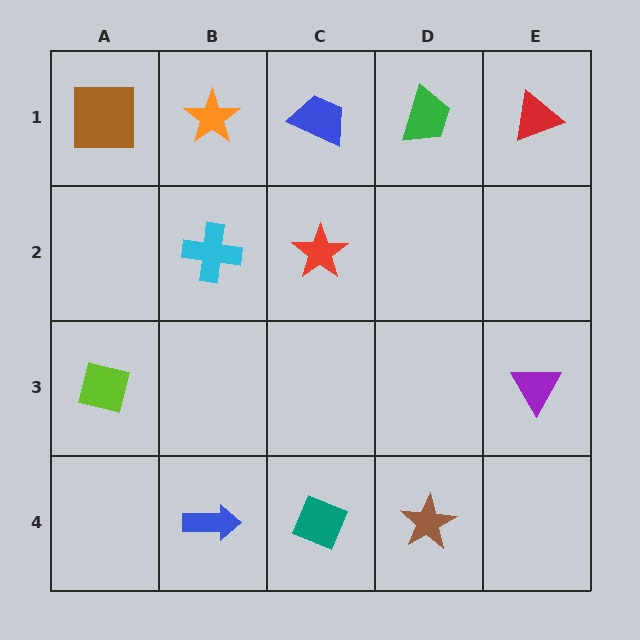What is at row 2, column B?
A cyan cross.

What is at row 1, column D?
A green trapezoid.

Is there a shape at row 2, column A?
No, that cell is empty.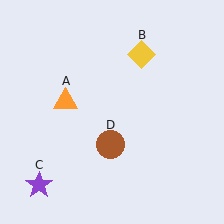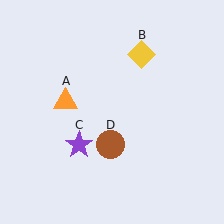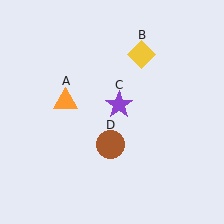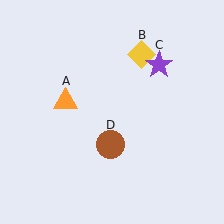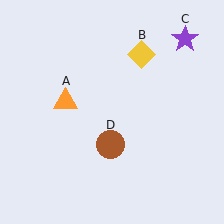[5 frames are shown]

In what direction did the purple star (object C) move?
The purple star (object C) moved up and to the right.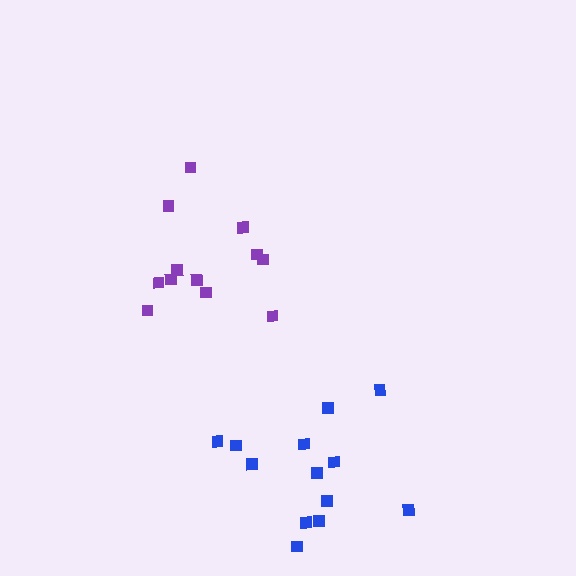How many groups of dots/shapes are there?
There are 2 groups.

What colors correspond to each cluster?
The clusters are colored: purple, blue.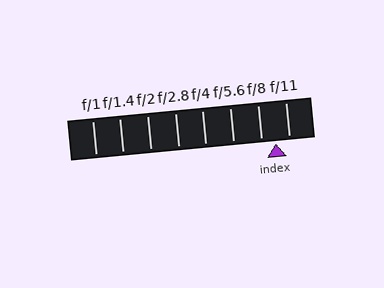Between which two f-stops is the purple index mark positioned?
The index mark is between f/8 and f/11.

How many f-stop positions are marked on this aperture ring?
There are 8 f-stop positions marked.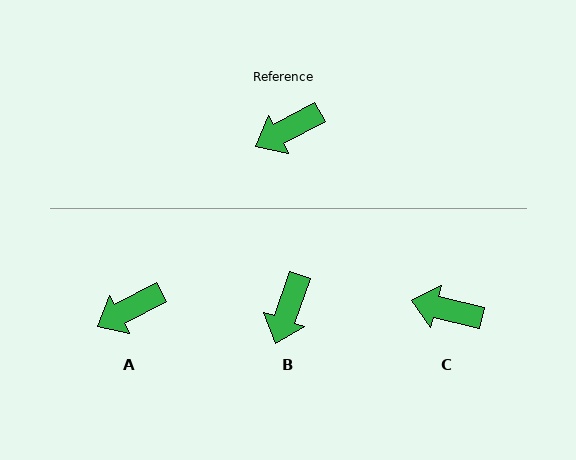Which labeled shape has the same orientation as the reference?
A.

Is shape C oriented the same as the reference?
No, it is off by about 41 degrees.